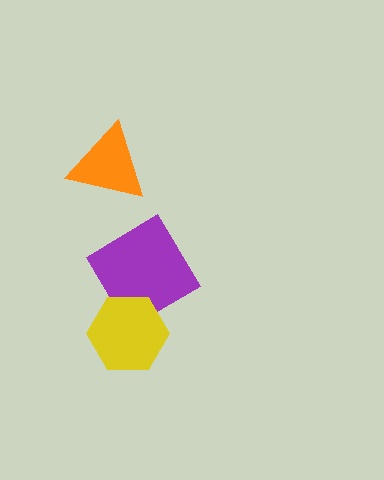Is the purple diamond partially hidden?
Yes, it is partially covered by another shape.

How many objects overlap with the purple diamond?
1 object overlaps with the purple diamond.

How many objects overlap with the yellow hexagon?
1 object overlaps with the yellow hexagon.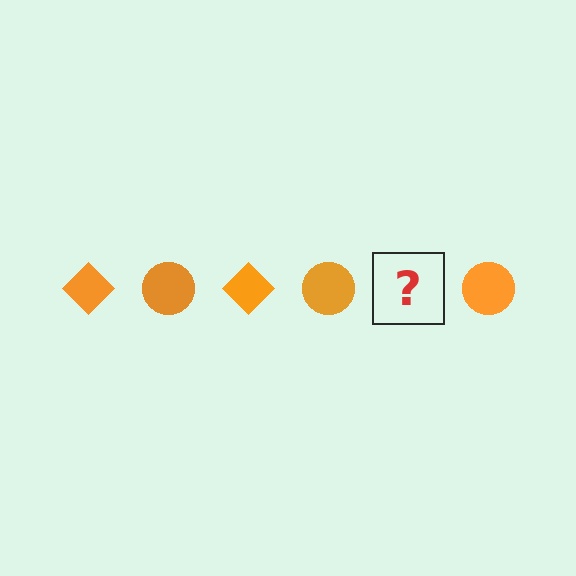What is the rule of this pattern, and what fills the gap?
The rule is that the pattern cycles through diamond, circle shapes in orange. The gap should be filled with an orange diamond.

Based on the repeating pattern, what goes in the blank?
The blank should be an orange diamond.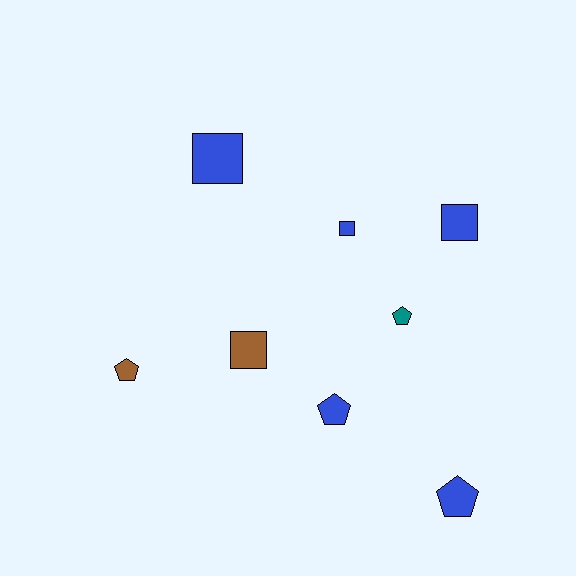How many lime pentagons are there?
There are no lime pentagons.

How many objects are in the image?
There are 8 objects.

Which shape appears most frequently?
Pentagon, with 4 objects.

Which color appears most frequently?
Blue, with 5 objects.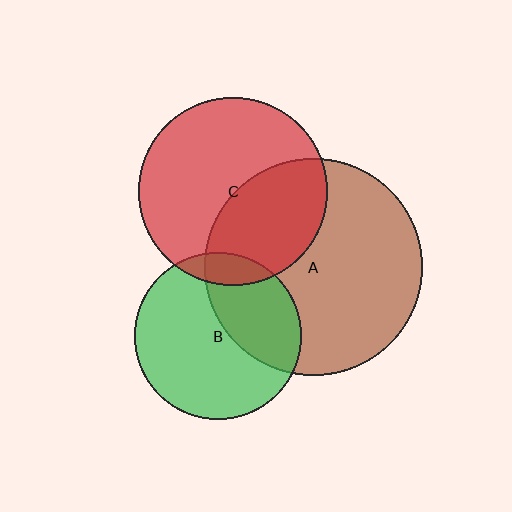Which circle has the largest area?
Circle A (brown).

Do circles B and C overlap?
Yes.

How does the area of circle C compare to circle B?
Approximately 1.3 times.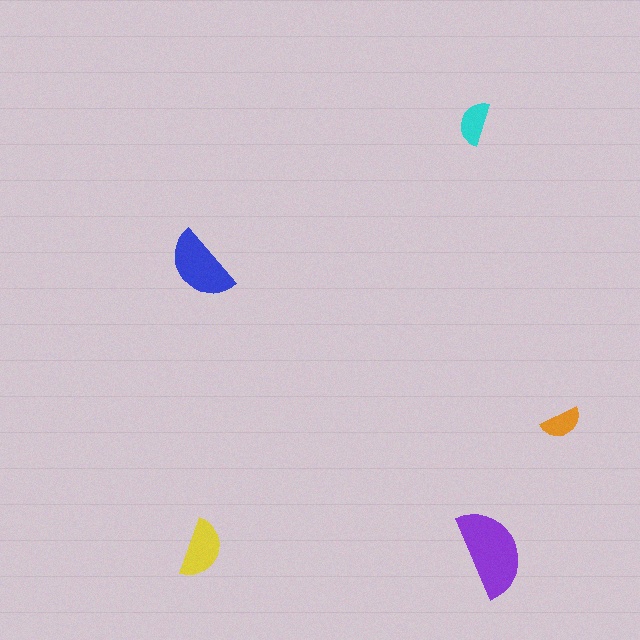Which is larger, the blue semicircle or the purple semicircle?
The purple one.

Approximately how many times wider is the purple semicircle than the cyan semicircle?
About 2 times wider.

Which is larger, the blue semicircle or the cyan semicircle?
The blue one.